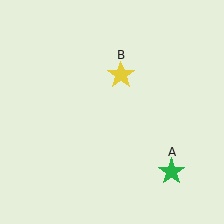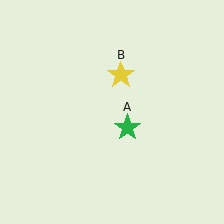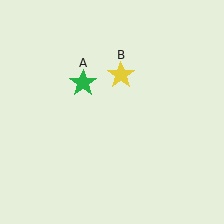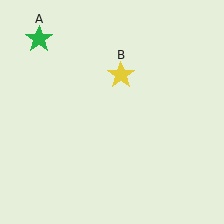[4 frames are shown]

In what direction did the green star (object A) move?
The green star (object A) moved up and to the left.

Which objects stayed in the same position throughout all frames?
Yellow star (object B) remained stationary.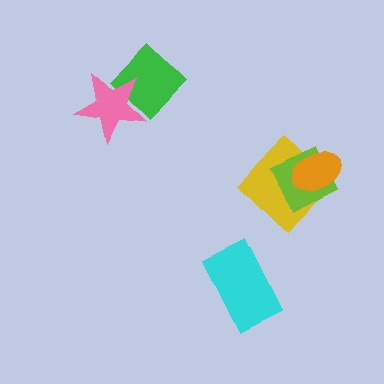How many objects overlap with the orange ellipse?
2 objects overlap with the orange ellipse.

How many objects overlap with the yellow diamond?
2 objects overlap with the yellow diamond.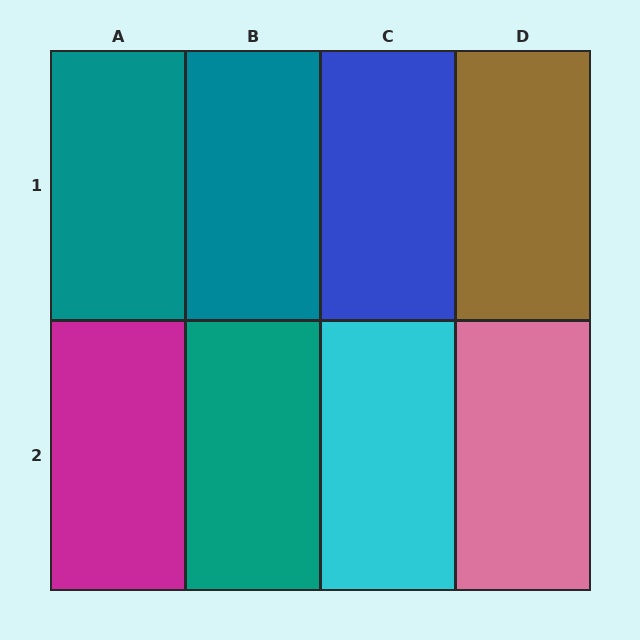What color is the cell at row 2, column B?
Teal.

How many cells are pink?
1 cell is pink.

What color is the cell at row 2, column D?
Pink.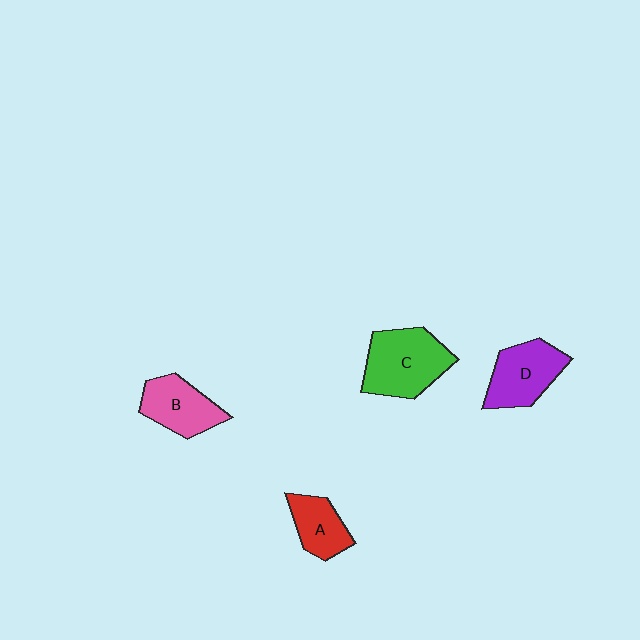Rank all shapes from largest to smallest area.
From largest to smallest: C (green), D (purple), B (pink), A (red).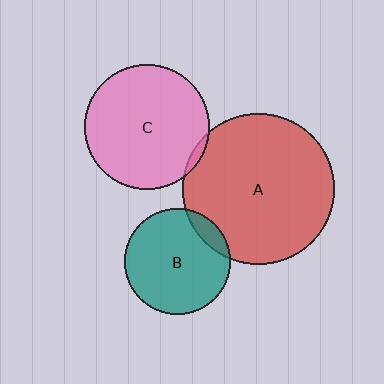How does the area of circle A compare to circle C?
Approximately 1.5 times.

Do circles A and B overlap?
Yes.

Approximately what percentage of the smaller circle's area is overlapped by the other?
Approximately 10%.